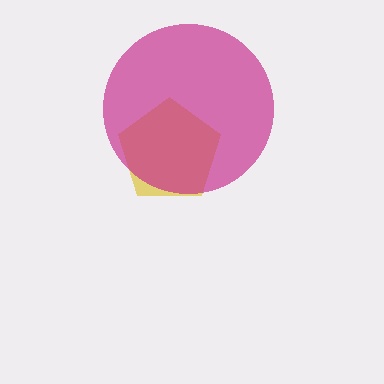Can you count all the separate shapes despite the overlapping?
Yes, there are 2 separate shapes.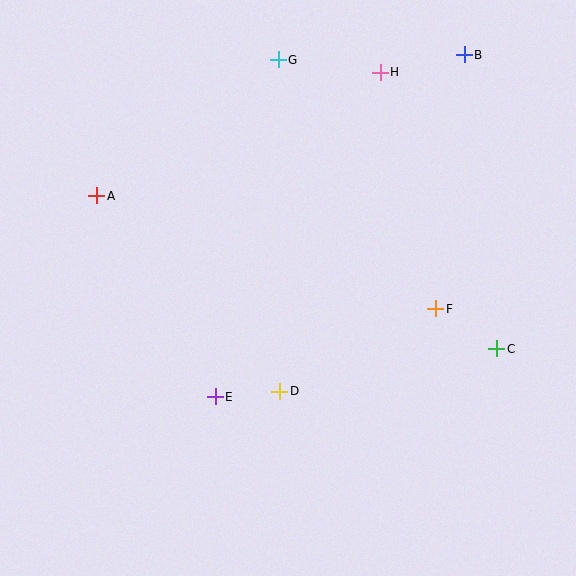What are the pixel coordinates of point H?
Point H is at (380, 72).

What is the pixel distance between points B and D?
The distance between B and D is 384 pixels.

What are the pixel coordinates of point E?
Point E is at (215, 397).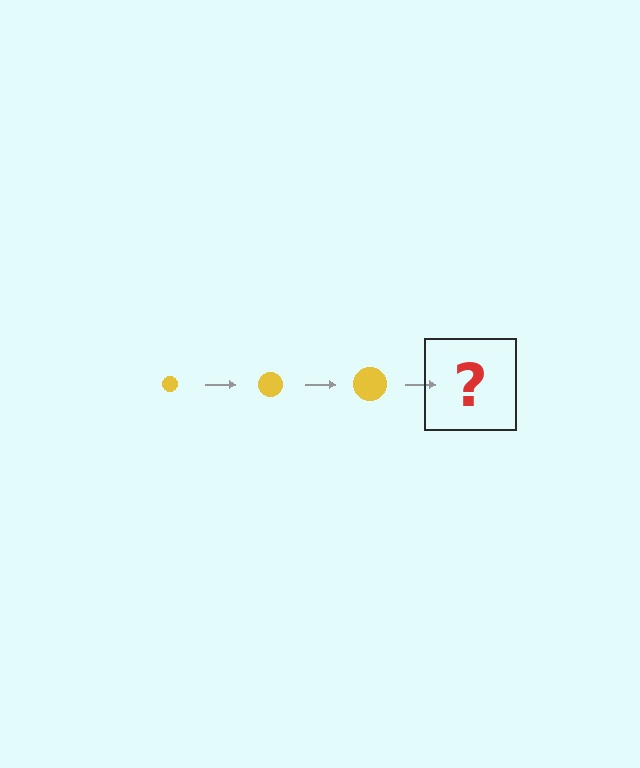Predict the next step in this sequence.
The next step is a yellow circle, larger than the previous one.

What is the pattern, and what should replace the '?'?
The pattern is that the circle gets progressively larger each step. The '?' should be a yellow circle, larger than the previous one.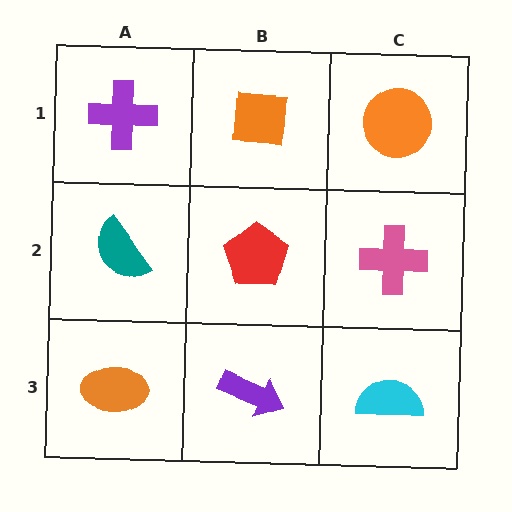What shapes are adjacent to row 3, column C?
A pink cross (row 2, column C), a purple arrow (row 3, column B).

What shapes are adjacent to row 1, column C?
A pink cross (row 2, column C), an orange square (row 1, column B).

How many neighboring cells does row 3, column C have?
2.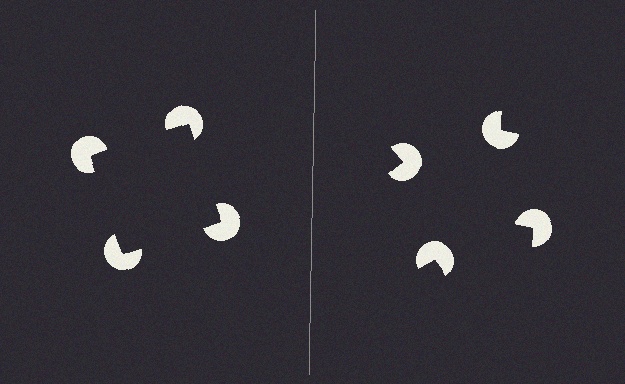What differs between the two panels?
The pac-man discs are positioned identically on both sides; only the wedge orientations differ. On the left they align to a square; on the right they are misaligned.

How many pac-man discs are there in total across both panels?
8 — 4 on each side.